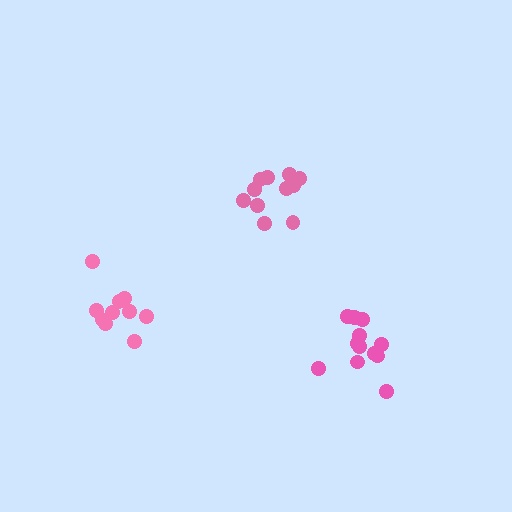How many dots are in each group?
Group 1: 11 dots, Group 2: 12 dots, Group 3: 10 dots (33 total).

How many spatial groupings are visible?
There are 3 spatial groupings.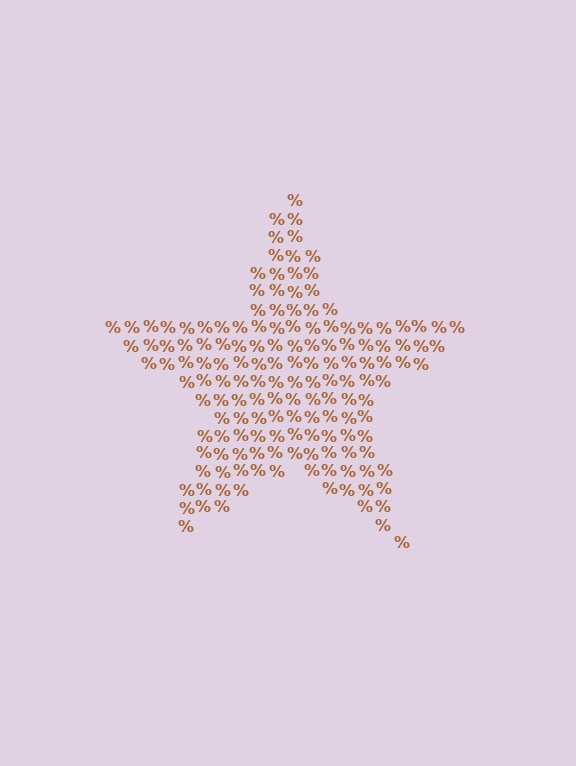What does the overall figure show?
The overall figure shows a star.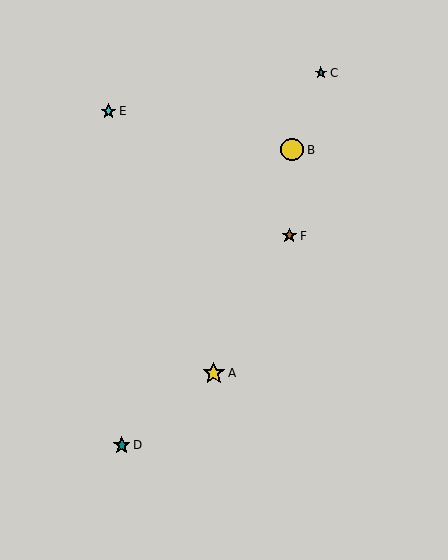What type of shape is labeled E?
Shape E is a cyan star.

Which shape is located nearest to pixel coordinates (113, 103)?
The cyan star (labeled E) at (108, 111) is nearest to that location.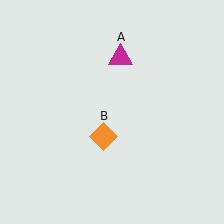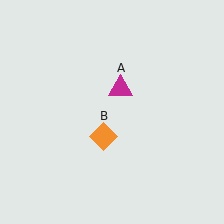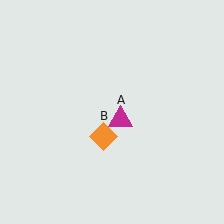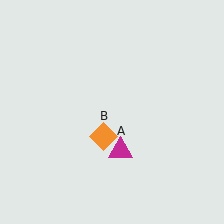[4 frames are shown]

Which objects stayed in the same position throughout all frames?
Orange diamond (object B) remained stationary.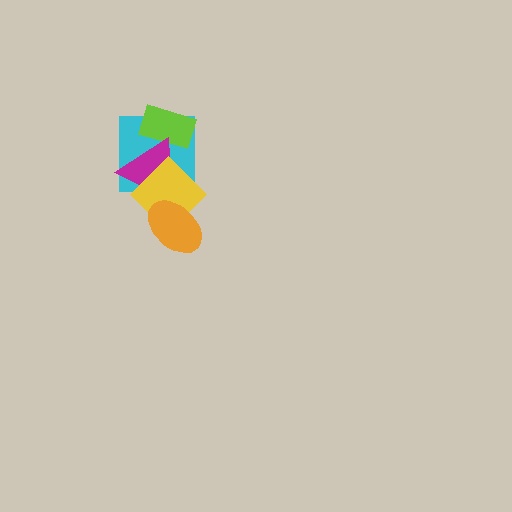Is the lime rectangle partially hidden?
Yes, it is partially covered by another shape.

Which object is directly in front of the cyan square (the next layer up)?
The lime rectangle is directly in front of the cyan square.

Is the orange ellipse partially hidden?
No, no other shape covers it.